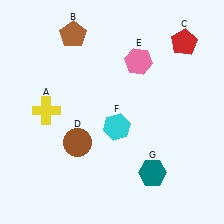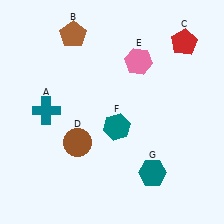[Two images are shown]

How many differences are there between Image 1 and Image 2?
There are 2 differences between the two images.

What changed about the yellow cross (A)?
In Image 1, A is yellow. In Image 2, it changed to teal.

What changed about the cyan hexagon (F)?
In Image 1, F is cyan. In Image 2, it changed to teal.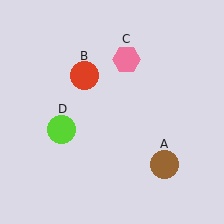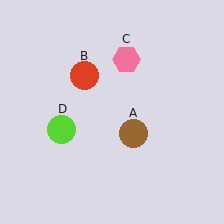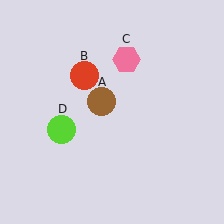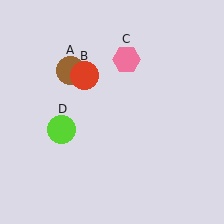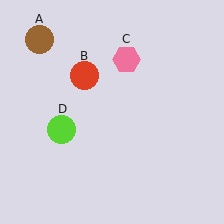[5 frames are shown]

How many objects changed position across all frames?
1 object changed position: brown circle (object A).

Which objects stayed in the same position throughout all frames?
Red circle (object B) and pink hexagon (object C) and lime circle (object D) remained stationary.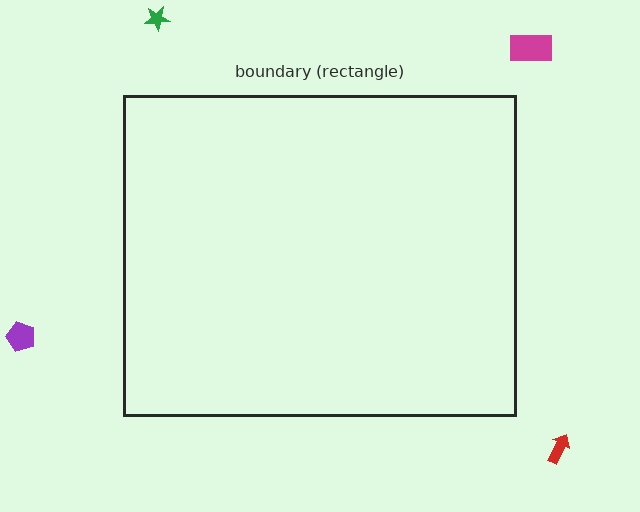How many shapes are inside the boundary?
0 inside, 4 outside.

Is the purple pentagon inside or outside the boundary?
Outside.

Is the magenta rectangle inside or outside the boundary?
Outside.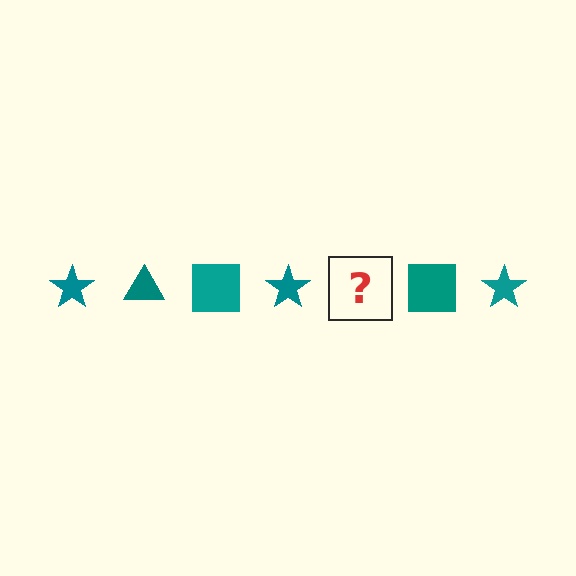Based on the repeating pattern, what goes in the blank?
The blank should be a teal triangle.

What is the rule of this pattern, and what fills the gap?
The rule is that the pattern cycles through star, triangle, square shapes in teal. The gap should be filled with a teal triangle.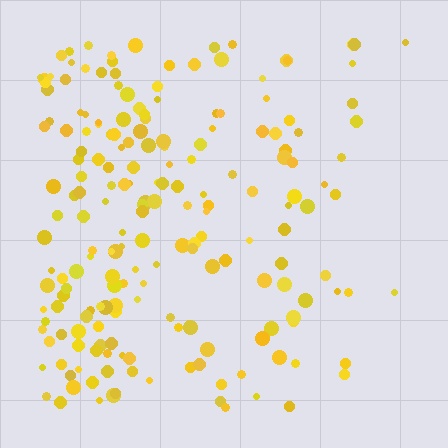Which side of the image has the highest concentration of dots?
The left.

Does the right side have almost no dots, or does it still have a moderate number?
Still a moderate number, just noticeably fewer than the left.